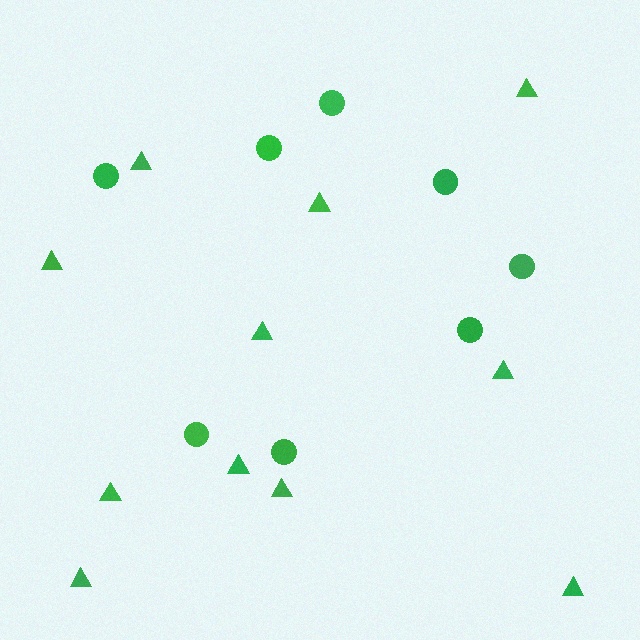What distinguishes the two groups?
There are 2 groups: one group of triangles (11) and one group of circles (8).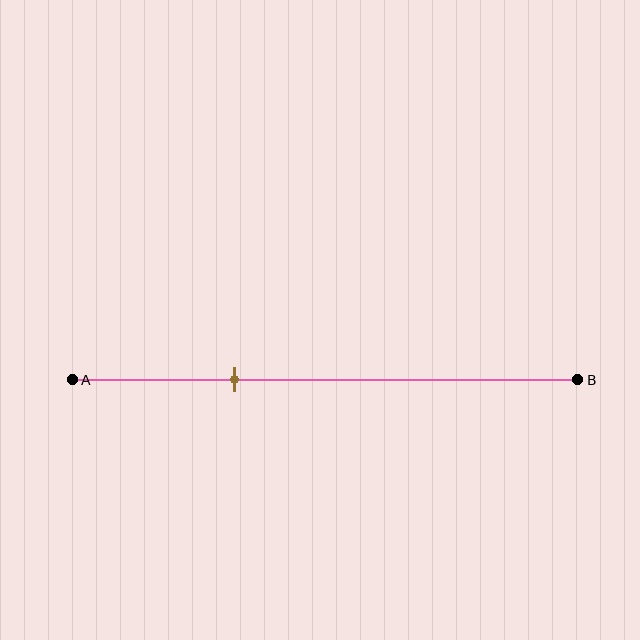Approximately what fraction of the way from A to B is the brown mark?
The brown mark is approximately 30% of the way from A to B.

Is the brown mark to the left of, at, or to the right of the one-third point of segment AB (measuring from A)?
The brown mark is approximately at the one-third point of segment AB.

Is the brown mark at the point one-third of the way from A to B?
Yes, the mark is approximately at the one-third point.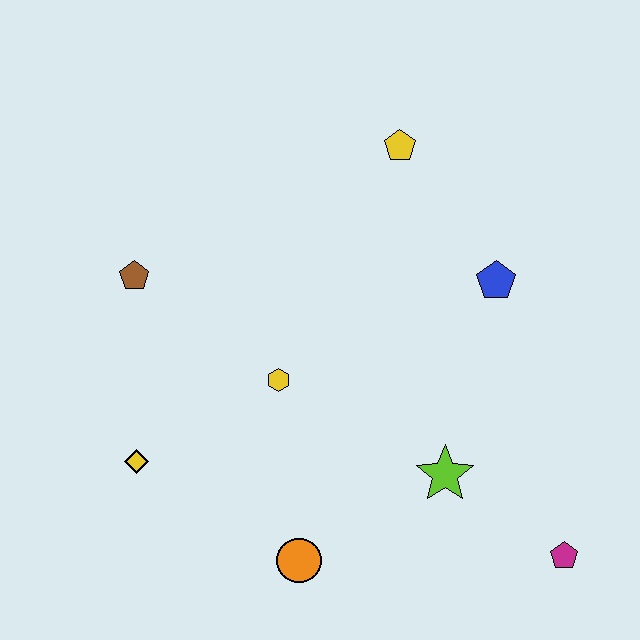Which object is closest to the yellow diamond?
The yellow hexagon is closest to the yellow diamond.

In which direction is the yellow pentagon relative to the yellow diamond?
The yellow pentagon is above the yellow diamond.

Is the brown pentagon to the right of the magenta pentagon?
No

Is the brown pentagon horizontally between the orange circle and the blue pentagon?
No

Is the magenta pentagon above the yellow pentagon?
No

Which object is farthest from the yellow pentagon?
The magenta pentagon is farthest from the yellow pentagon.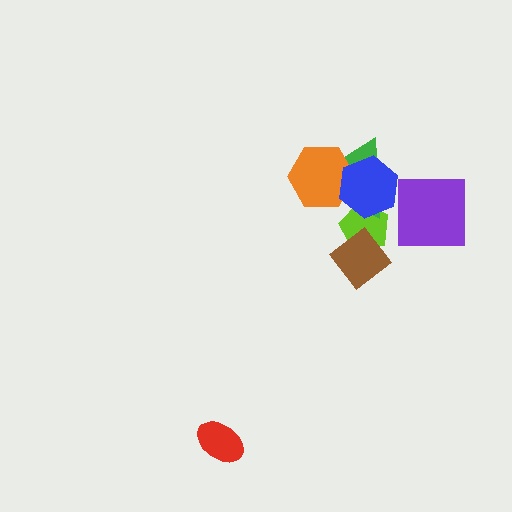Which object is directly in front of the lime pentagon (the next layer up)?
The green triangle is directly in front of the lime pentagon.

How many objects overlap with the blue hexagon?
3 objects overlap with the blue hexagon.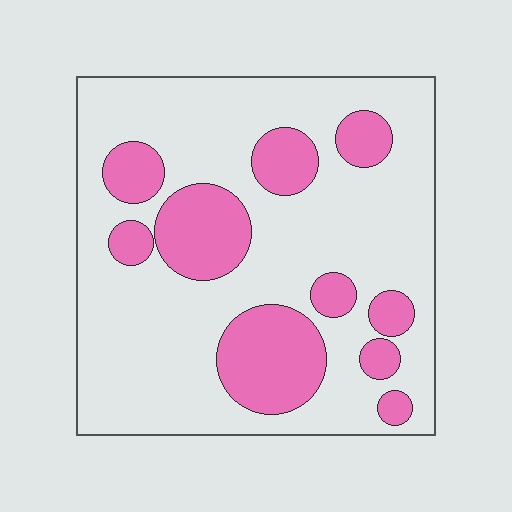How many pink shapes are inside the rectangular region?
10.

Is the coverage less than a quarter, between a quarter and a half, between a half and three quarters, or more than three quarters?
Between a quarter and a half.